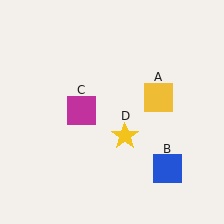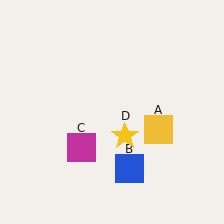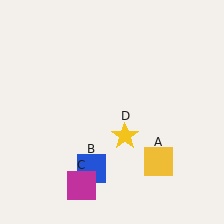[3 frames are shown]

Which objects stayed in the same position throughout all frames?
Yellow star (object D) remained stationary.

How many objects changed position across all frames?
3 objects changed position: yellow square (object A), blue square (object B), magenta square (object C).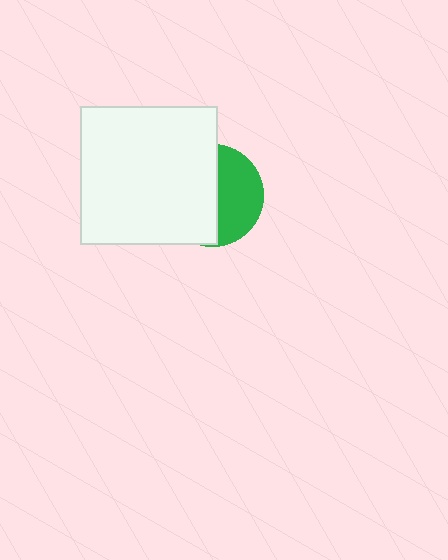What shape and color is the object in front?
The object in front is a white square.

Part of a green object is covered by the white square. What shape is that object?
It is a circle.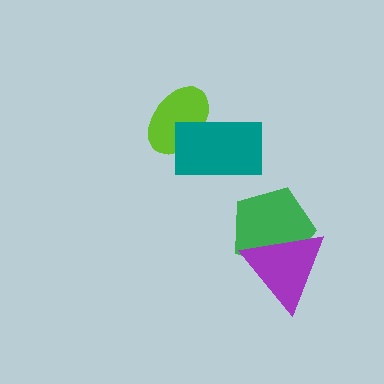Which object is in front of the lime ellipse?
The teal rectangle is in front of the lime ellipse.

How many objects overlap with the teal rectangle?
1 object overlaps with the teal rectangle.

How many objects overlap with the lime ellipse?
1 object overlaps with the lime ellipse.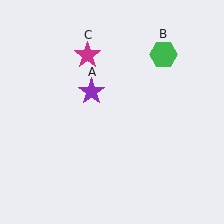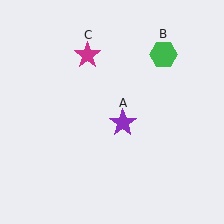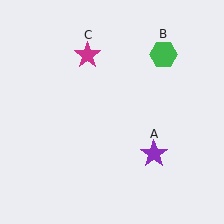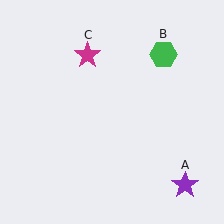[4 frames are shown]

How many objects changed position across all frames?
1 object changed position: purple star (object A).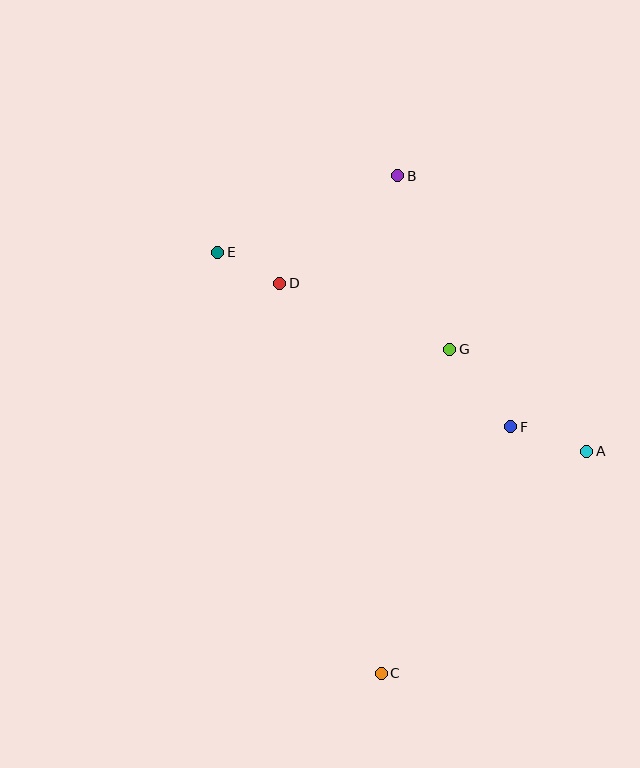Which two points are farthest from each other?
Points B and C are farthest from each other.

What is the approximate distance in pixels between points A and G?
The distance between A and G is approximately 171 pixels.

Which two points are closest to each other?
Points D and E are closest to each other.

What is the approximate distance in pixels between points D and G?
The distance between D and G is approximately 182 pixels.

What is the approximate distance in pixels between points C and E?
The distance between C and E is approximately 452 pixels.